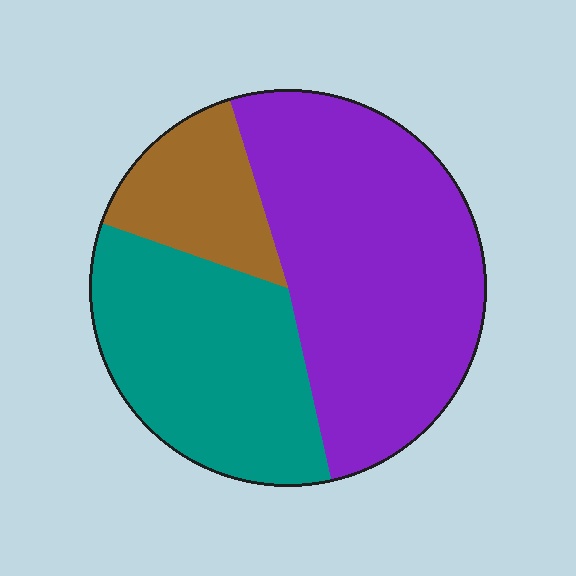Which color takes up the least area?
Brown, at roughly 15%.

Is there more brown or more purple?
Purple.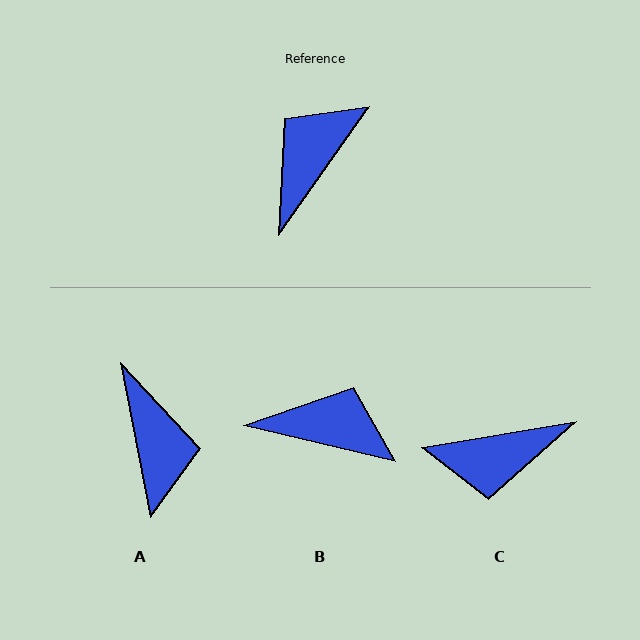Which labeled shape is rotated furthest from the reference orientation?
C, about 135 degrees away.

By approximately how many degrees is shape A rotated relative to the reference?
Approximately 134 degrees clockwise.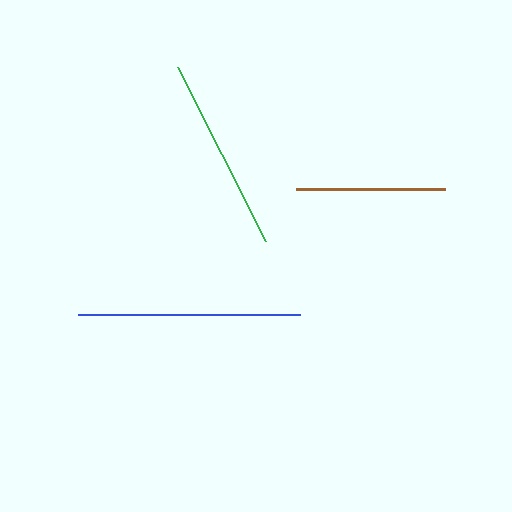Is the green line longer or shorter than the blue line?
The blue line is longer than the green line.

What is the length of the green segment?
The green segment is approximately 196 pixels long.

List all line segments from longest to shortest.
From longest to shortest: blue, green, brown.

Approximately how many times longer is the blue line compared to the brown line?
The blue line is approximately 1.5 times the length of the brown line.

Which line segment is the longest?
The blue line is the longest at approximately 222 pixels.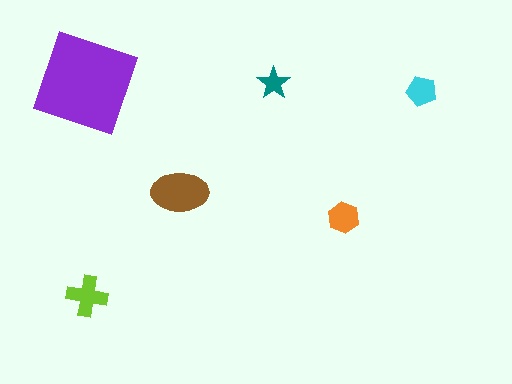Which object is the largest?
The purple square.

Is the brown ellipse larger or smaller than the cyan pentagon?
Larger.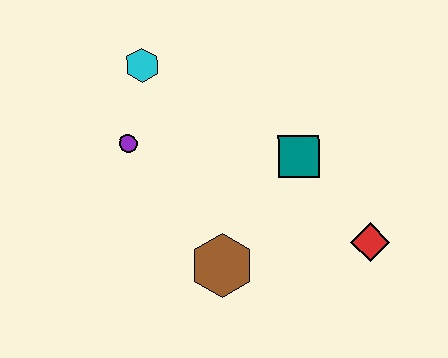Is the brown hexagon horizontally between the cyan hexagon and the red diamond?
Yes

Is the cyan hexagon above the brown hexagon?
Yes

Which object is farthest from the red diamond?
The cyan hexagon is farthest from the red diamond.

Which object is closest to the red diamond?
The teal square is closest to the red diamond.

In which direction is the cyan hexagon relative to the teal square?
The cyan hexagon is to the left of the teal square.